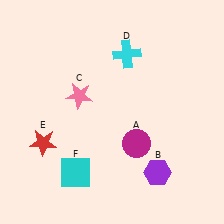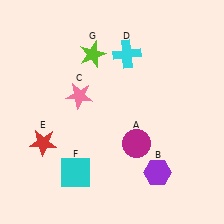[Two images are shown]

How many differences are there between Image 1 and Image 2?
There is 1 difference between the two images.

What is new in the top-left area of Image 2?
A lime star (G) was added in the top-left area of Image 2.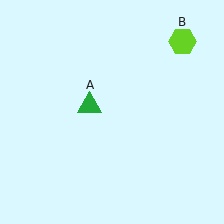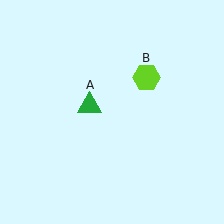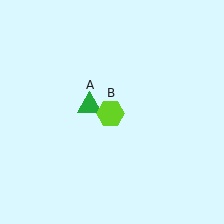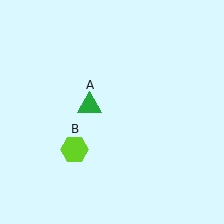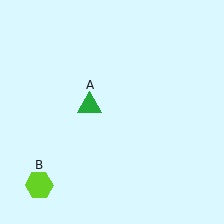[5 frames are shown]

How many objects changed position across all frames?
1 object changed position: lime hexagon (object B).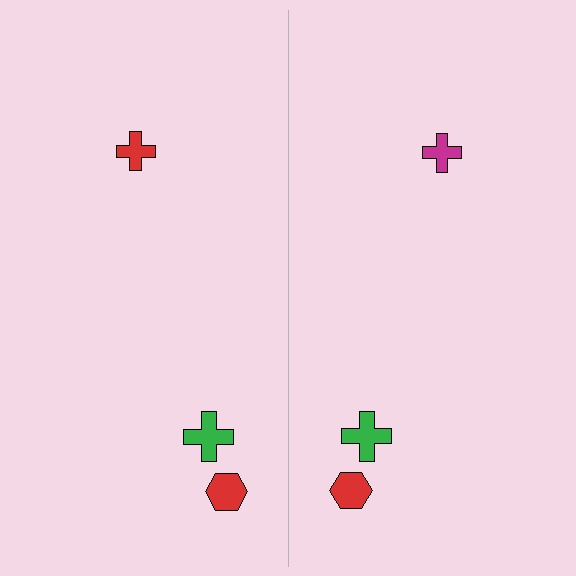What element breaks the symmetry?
The magenta cross on the right side breaks the symmetry — its mirror counterpart is red.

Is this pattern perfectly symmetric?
No, the pattern is not perfectly symmetric. The magenta cross on the right side breaks the symmetry — its mirror counterpart is red.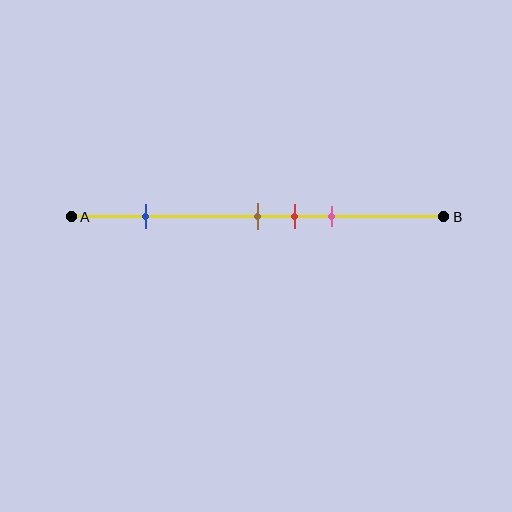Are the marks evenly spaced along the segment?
No, the marks are not evenly spaced.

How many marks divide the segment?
There are 4 marks dividing the segment.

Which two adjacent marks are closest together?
The brown and red marks are the closest adjacent pair.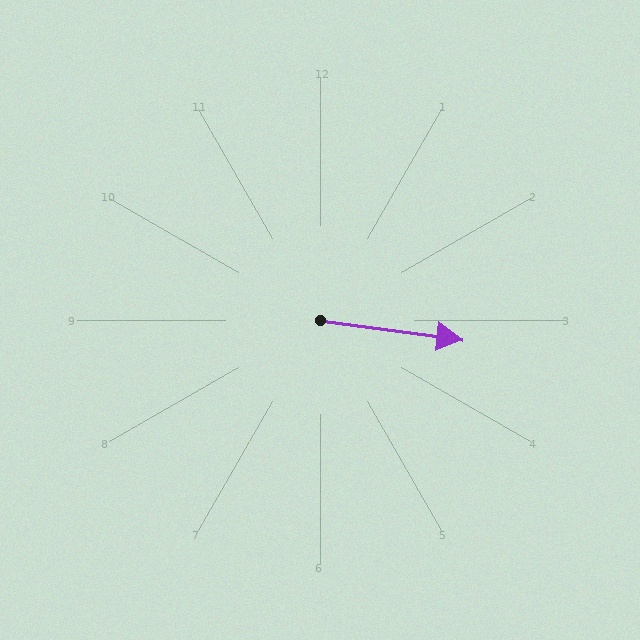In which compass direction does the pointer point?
East.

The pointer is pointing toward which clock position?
Roughly 3 o'clock.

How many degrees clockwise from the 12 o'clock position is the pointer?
Approximately 98 degrees.